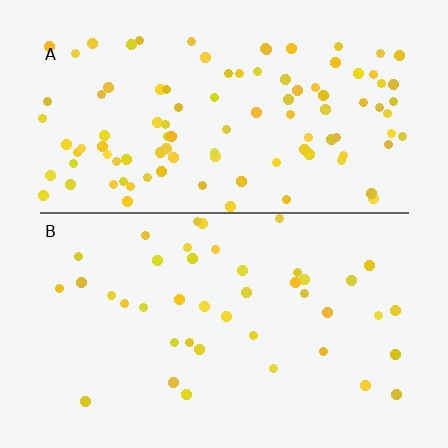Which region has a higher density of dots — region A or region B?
A (the top).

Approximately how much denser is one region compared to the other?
Approximately 2.5× — region A over region B.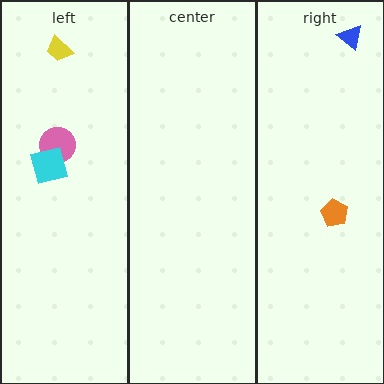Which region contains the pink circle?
The left region.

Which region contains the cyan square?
The left region.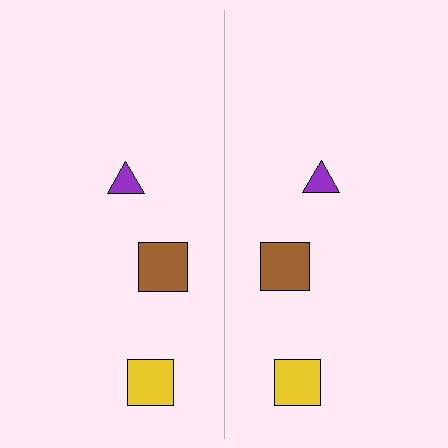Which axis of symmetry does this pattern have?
The pattern has a vertical axis of symmetry running through the center of the image.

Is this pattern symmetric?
Yes, this pattern has bilateral (reflection) symmetry.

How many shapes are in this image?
There are 6 shapes in this image.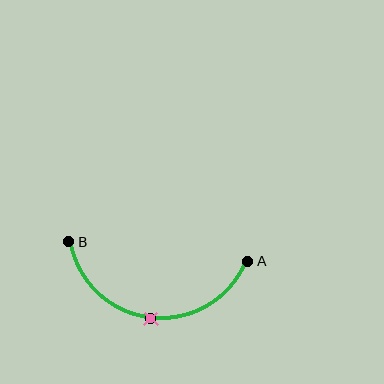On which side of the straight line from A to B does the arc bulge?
The arc bulges below the straight line connecting A and B.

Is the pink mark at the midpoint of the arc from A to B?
Yes. The pink mark lies on the arc at equal arc-length from both A and B — it is the arc midpoint.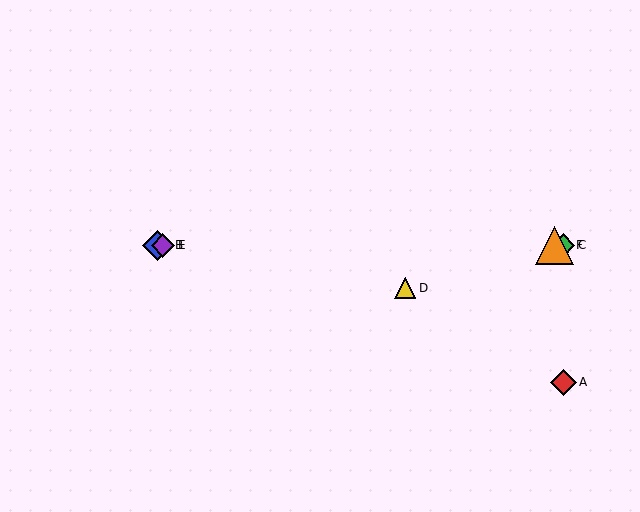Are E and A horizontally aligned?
No, E is at y≈245 and A is at y≈382.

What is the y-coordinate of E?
Object E is at y≈245.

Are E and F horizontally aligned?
Yes, both are at y≈245.